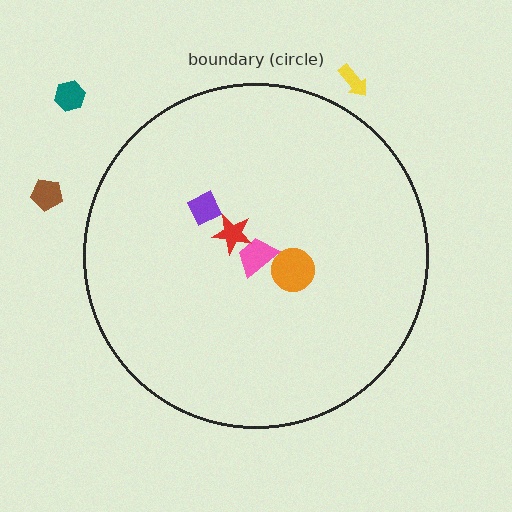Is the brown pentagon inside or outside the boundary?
Outside.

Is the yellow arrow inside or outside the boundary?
Outside.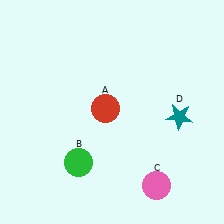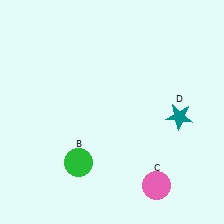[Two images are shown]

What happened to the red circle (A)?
The red circle (A) was removed in Image 2. It was in the top-left area of Image 1.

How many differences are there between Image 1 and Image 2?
There is 1 difference between the two images.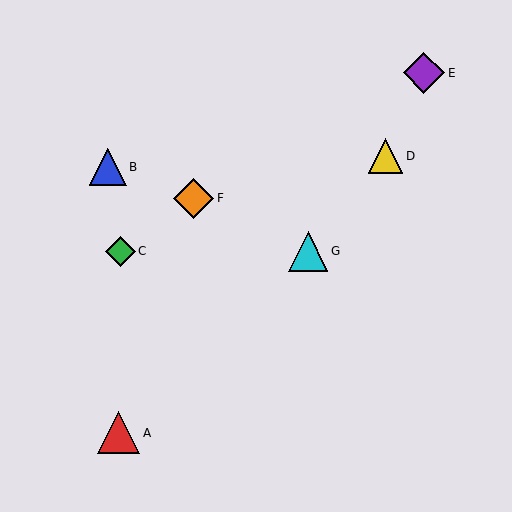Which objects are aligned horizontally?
Objects C, G are aligned horizontally.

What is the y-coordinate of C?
Object C is at y≈251.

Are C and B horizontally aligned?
No, C is at y≈251 and B is at y≈167.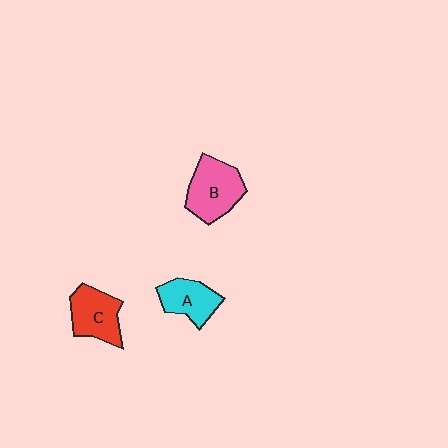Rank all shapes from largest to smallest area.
From largest to smallest: B (pink), C (red), A (cyan).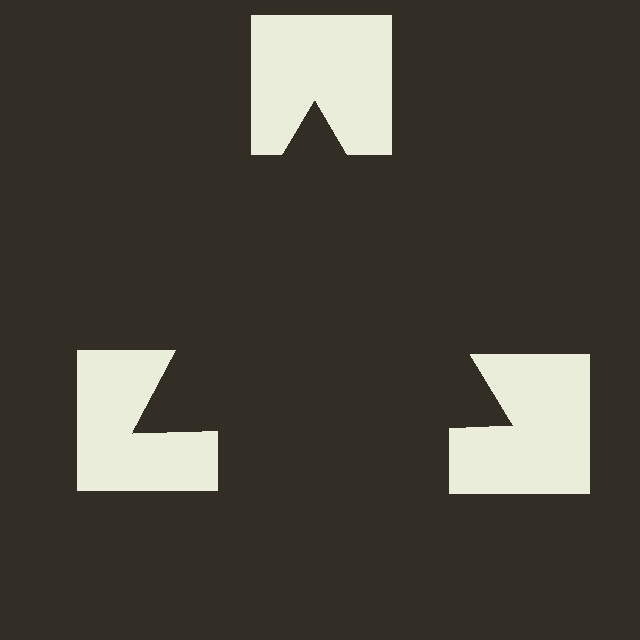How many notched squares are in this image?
There are 3 — one at each vertex of the illusory triangle.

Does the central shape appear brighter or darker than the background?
It typically appears slightly darker than the background, even though no actual brightness change is drawn.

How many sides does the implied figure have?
3 sides.